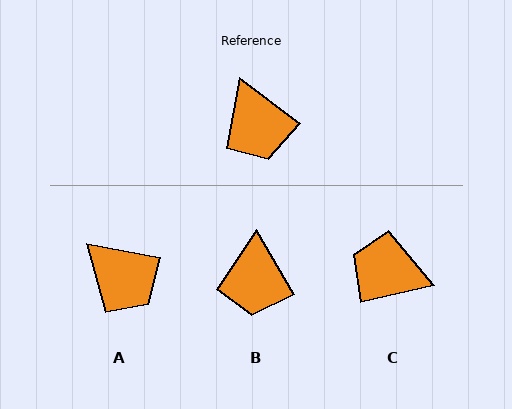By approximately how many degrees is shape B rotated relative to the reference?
Approximately 23 degrees clockwise.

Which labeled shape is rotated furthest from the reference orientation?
C, about 130 degrees away.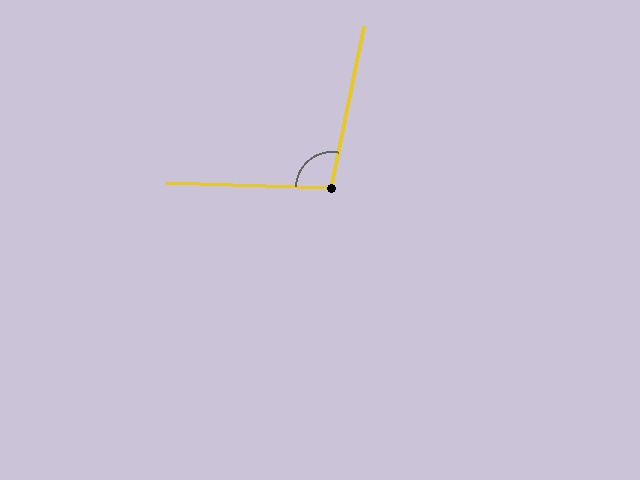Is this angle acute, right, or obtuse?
It is obtuse.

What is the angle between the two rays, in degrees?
Approximately 100 degrees.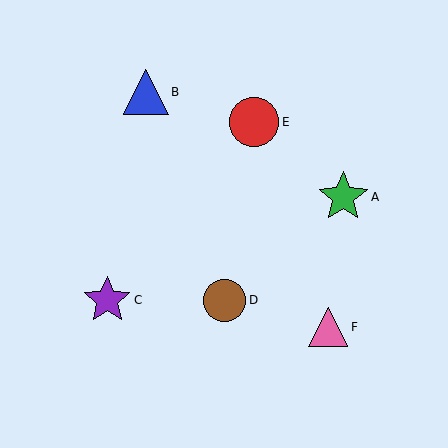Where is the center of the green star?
The center of the green star is at (343, 197).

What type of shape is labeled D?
Shape D is a brown circle.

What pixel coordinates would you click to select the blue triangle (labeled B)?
Click at (146, 92) to select the blue triangle B.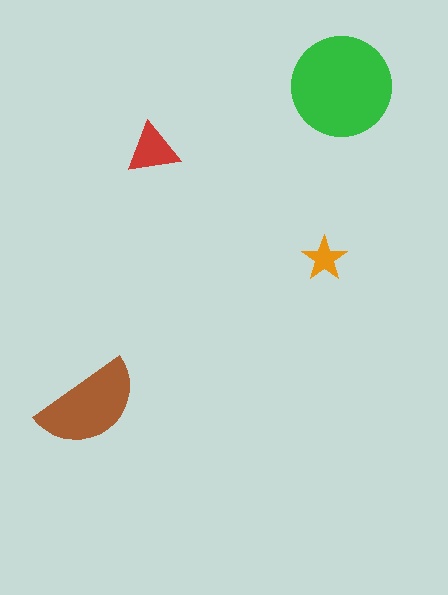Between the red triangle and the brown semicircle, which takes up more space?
The brown semicircle.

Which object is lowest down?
The brown semicircle is bottommost.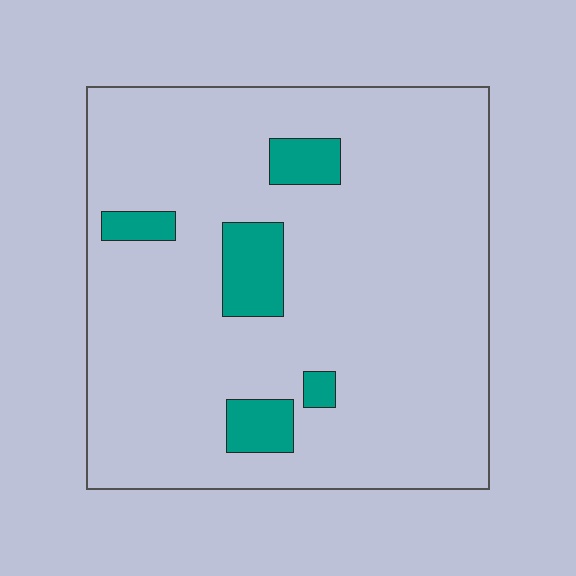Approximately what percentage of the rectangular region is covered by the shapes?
Approximately 10%.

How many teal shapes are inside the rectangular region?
5.